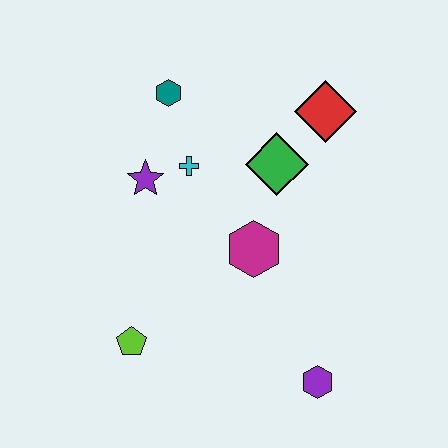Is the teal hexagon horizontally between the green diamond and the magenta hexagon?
No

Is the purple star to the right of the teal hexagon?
No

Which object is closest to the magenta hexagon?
The green diamond is closest to the magenta hexagon.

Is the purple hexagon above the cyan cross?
No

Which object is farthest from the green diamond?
The lime pentagon is farthest from the green diamond.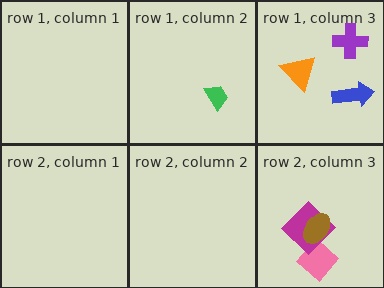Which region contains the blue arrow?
The row 1, column 3 region.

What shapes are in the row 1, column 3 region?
The orange triangle, the purple cross, the blue arrow.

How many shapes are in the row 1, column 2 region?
1.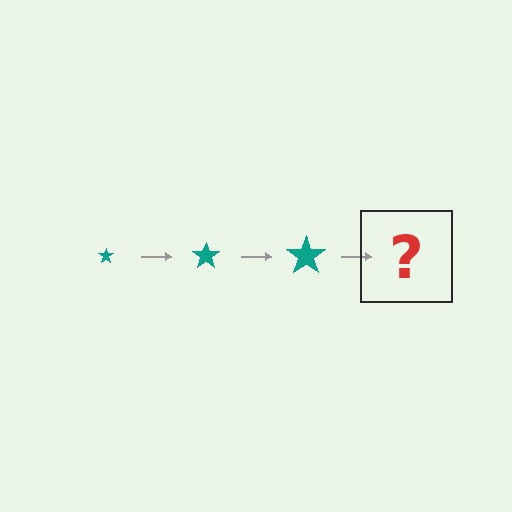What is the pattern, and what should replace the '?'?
The pattern is that the star gets progressively larger each step. The '?' should be a teal star, larger than the previous one.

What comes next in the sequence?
The next element should be a teal star, larger than the previous one.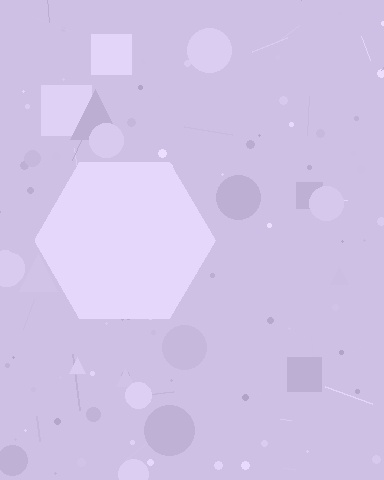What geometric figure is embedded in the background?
A hexagon is embedded in the background.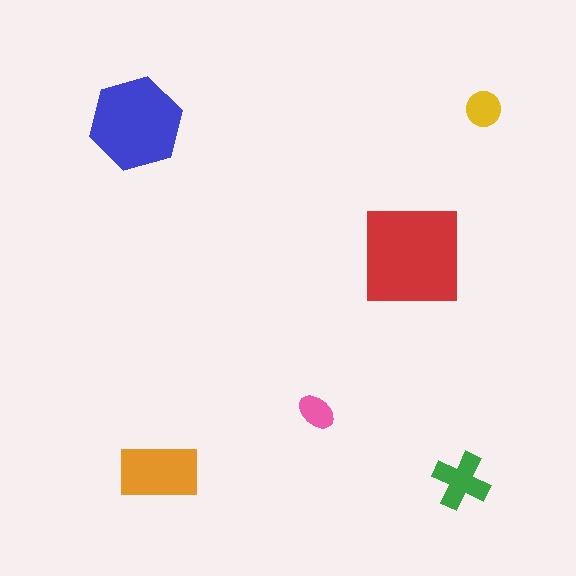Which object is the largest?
The red square.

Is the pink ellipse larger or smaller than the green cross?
Smaller.